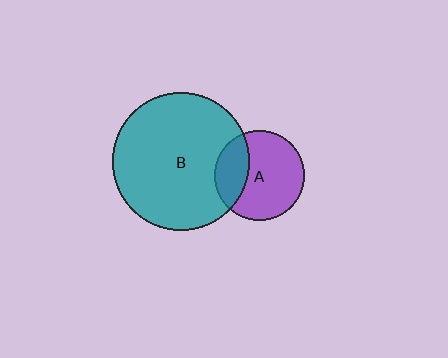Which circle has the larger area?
Circle B (teal).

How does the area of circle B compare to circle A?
Approximately 2.3 times.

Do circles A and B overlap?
Yes.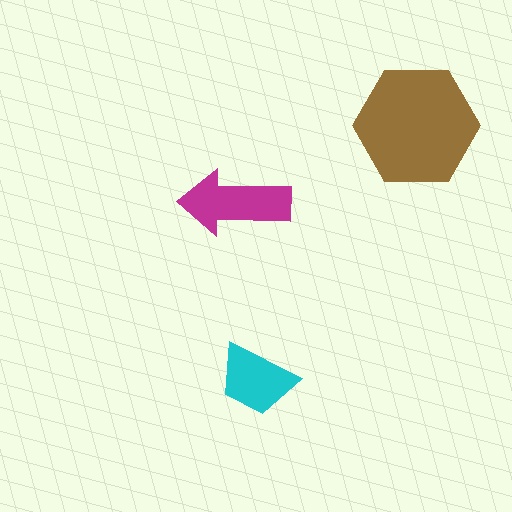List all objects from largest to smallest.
The brown hexagon, the magenta arrow, the cyan trapezoid.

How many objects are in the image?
There are 3 objects in the image.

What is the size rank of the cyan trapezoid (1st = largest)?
3rd.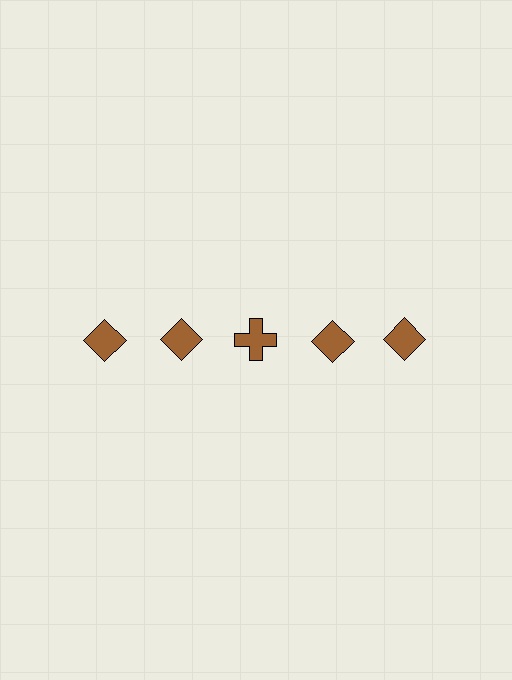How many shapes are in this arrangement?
There are 5 shapes arranged in a grid pattern.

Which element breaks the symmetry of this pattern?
The brown cross in the top row, center column breaks the symmetry. All other shapes are brown diamonds.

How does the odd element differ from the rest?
It has a different shape: cross instead of diamond.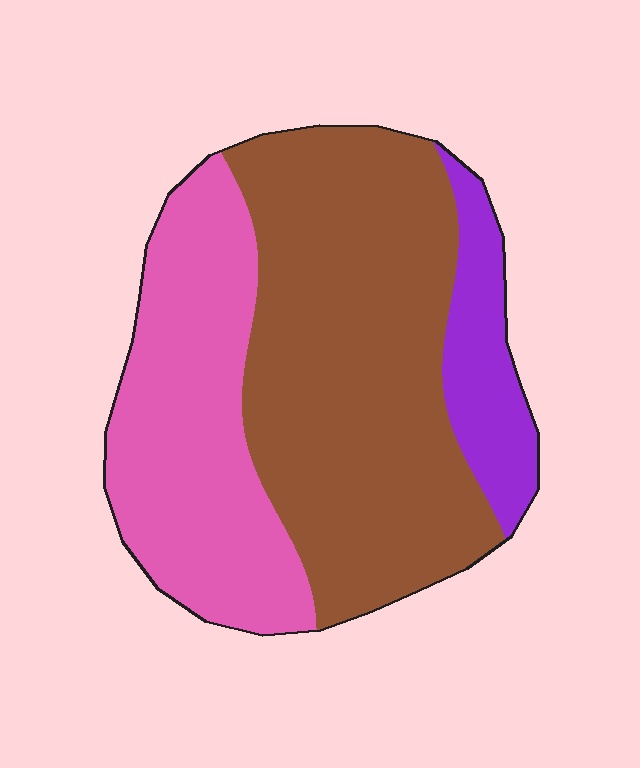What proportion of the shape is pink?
Pink covers around 35% of the shape.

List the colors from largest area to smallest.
From largest to smallest: brown, pink, purple.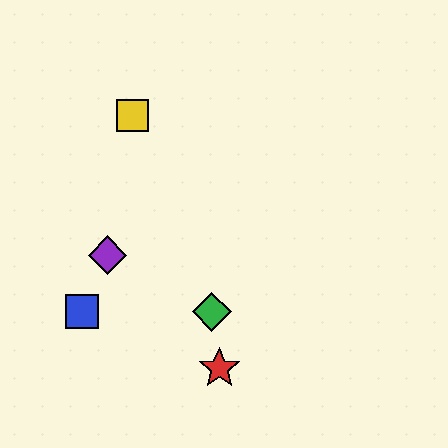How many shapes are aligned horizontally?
2 shapes (the blue square, the green diamond) are aligned horizontally.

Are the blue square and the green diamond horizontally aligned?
Yes, both are at y≈312.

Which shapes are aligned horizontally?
The blue square, the green diamond are aligned horizontally.